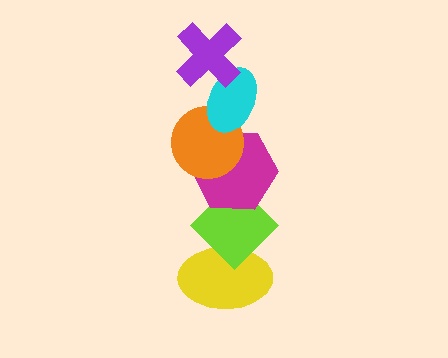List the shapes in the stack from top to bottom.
From top to bottom: the purple cross, the cyan ellipse, the orange circle, the magenta hexagon, the lime diamond, the yellow ellipse.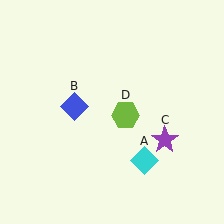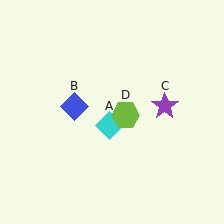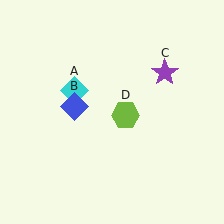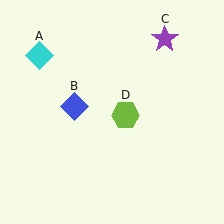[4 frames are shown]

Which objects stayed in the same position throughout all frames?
Blue diamond (object B) and lime hexagon (object D) remained stationary.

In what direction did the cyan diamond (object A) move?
The cyan diamond (object A) moved up and to the left.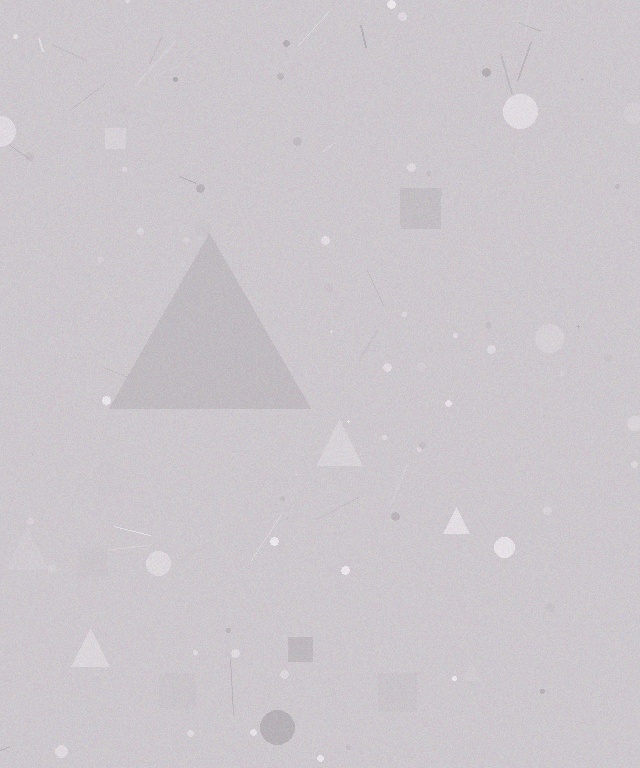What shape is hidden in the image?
A triangle is hidden in the image.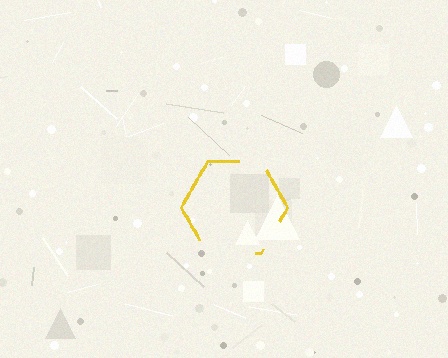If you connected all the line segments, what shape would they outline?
They would outline a hexagon.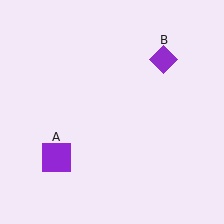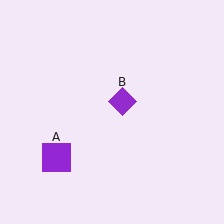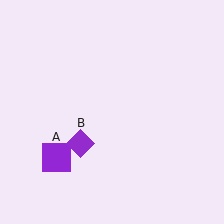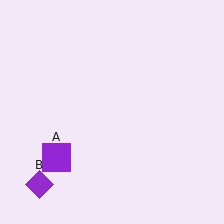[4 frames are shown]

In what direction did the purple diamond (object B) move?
The purple diamond (object B) moved down and to the left.